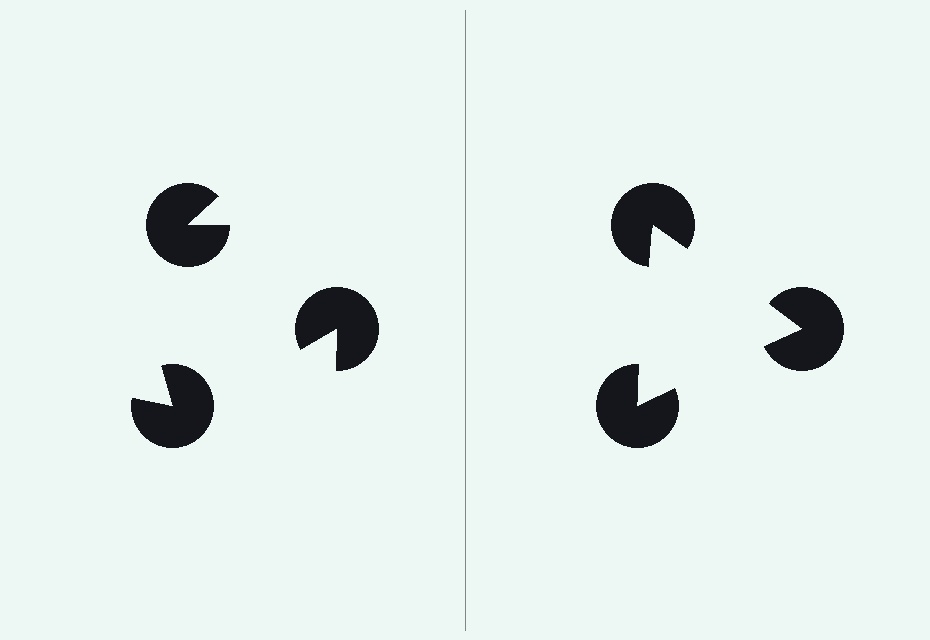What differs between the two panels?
The pac-man discs are positioned identically on both sides; only the wedge orientations differ. On the right they align to a triangle; on the left they are misaligned.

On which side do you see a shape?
An illusory triangle appears on the right side. On the left side the wedge cuts are rotated, so no coherent shape forms.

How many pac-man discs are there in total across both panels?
6 — 3 on each side.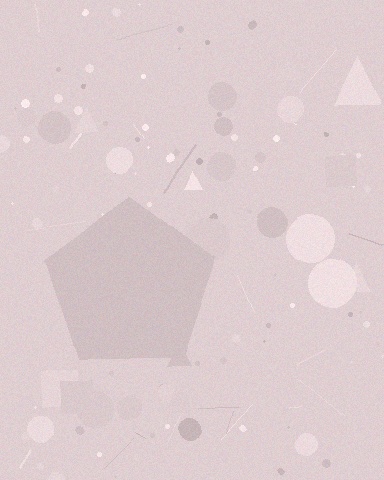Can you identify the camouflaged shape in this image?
The camouflaged shape is a pentagon.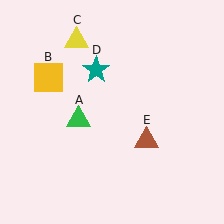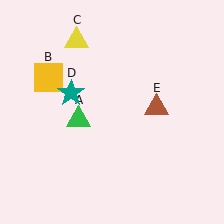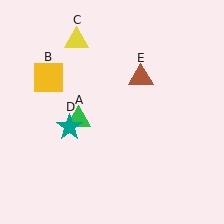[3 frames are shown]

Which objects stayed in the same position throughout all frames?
Green triangle (object A) and yellow square (object B) and yellow triangle (object C) remained stationary.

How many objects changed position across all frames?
2 objects changed position: teal star (object D), brown triangle (object E).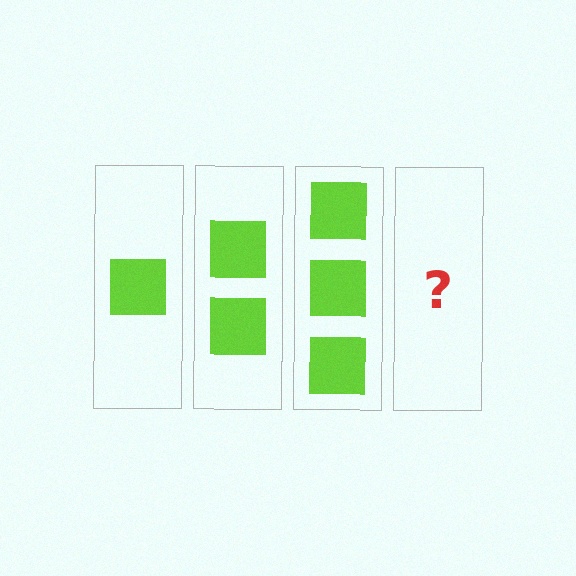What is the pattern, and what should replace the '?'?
The pattern is that each step adds one more square. The '?' should be 4 squares.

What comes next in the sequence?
The next element should be 4 squares.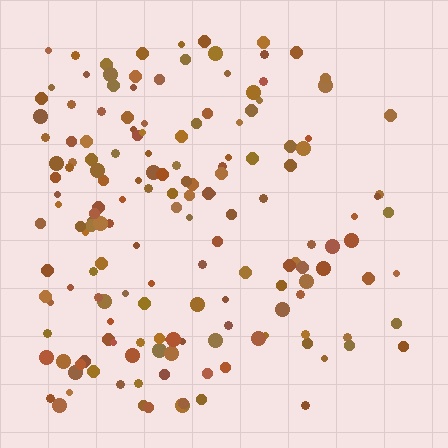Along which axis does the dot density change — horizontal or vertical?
Horizontal.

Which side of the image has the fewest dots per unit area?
The right.